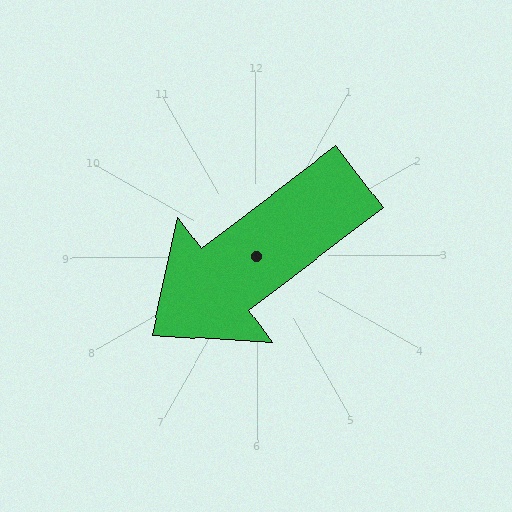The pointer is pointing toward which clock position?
Roughly 8 o'clock.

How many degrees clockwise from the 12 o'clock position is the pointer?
Approximately 233 degrees.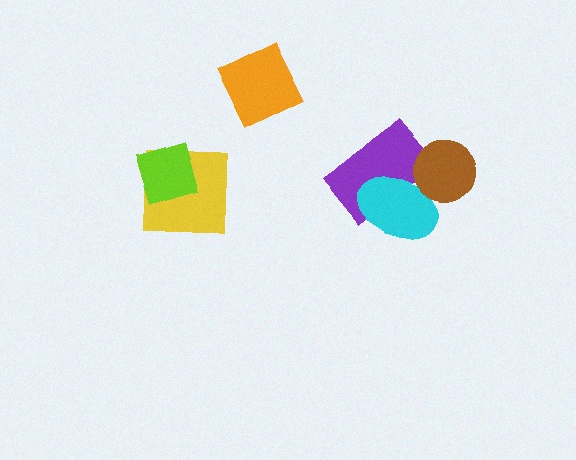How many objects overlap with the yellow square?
1 object overlaps with the yellow square.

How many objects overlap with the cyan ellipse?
2 objects overlap with the cyan ellipse.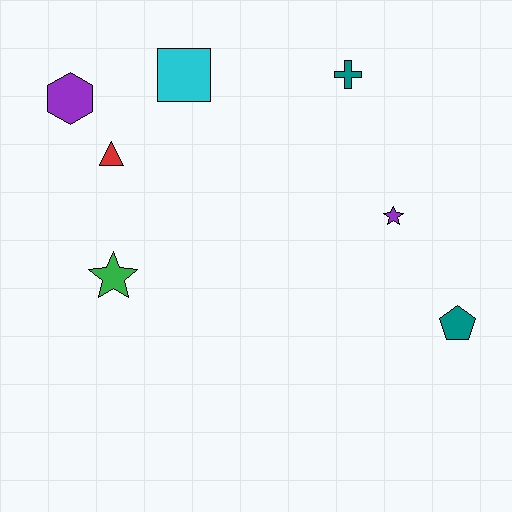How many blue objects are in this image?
There are no blue objects.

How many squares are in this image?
There is 1 square.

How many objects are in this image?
There are 7 objects.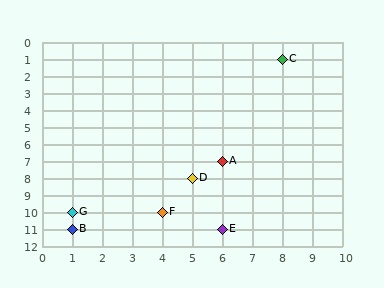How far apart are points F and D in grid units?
Points F and D are 1 column and 2 rows apart (about 2.2 grid units diagonally).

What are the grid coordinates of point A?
Point A is at grid coordinates (6, 7).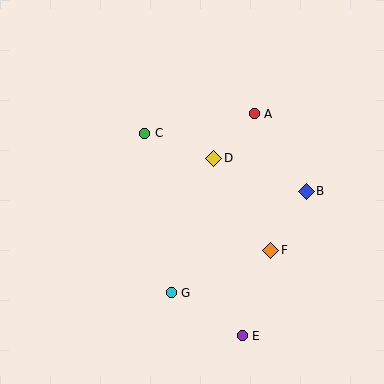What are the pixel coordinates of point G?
Point G is at (171, 293).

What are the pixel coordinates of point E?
Point E is at (242, 336).